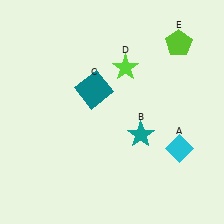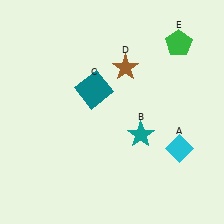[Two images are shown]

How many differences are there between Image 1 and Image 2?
There are 2 differences between the two images.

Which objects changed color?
D changed from lime to brown. E changed from lime to green.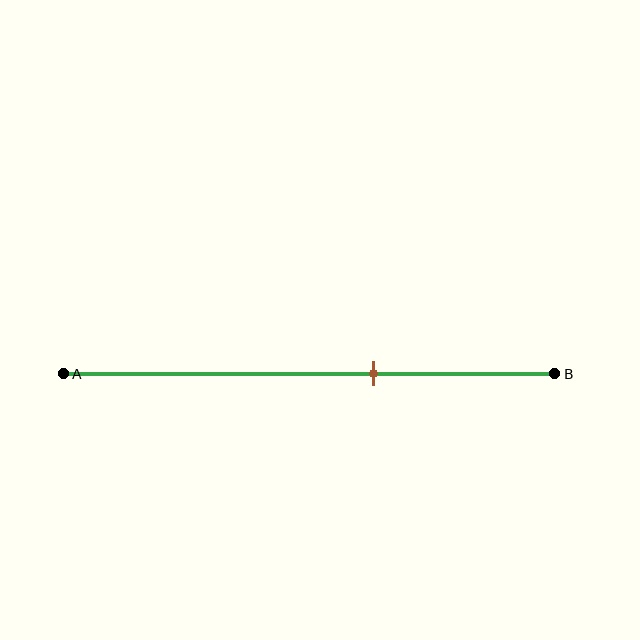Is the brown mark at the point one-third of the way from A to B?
No, the mark is at about 65% from A, not at the 33% one-third point.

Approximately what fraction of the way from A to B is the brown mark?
The brown mark is approximately 65% of the way from A to B.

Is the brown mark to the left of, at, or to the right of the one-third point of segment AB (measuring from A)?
The brown mark is to the right of the one-third point of segment AB.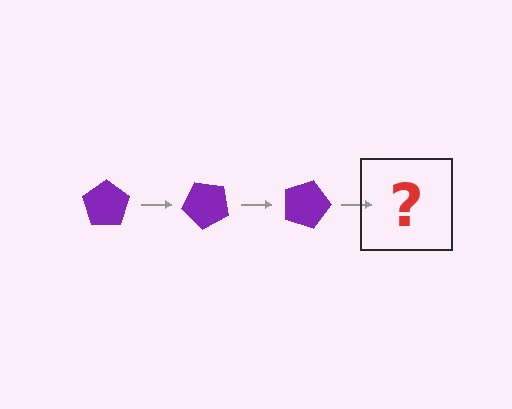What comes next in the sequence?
The next element should be a purple pentagon rotated 135 degrees.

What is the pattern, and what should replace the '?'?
The pattern is that the pentagon rotates 45 degrees each step. The '?' should be a purple pentagon rotated 135 degrees.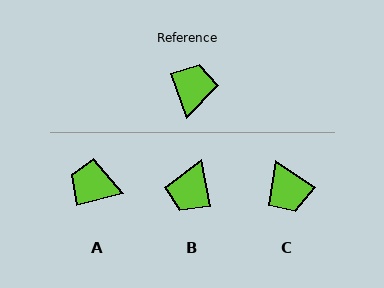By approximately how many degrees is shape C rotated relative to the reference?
Approximately 145 degrees clockwise.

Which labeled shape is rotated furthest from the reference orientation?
B, about 171 degrees away.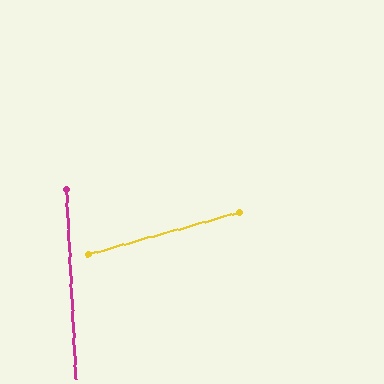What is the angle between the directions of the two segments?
Approximately 77 degrees.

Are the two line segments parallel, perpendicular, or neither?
Neither parallel nor perpendicular — they differ by about 77°.